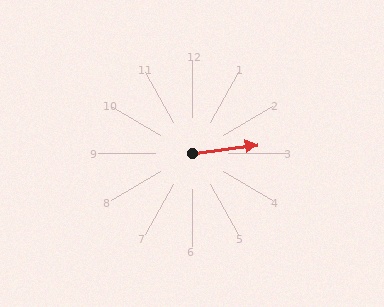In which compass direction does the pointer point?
East.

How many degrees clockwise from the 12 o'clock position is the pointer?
Approximately 82 degrees.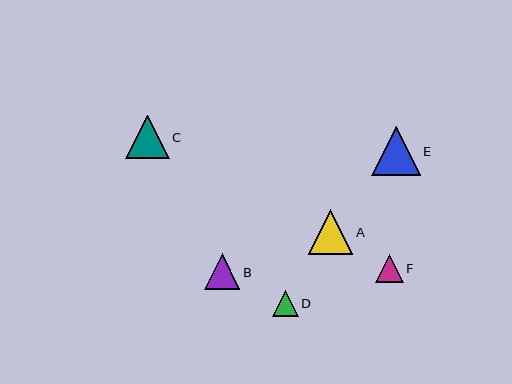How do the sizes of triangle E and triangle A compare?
Triangle E and triangle A are approximately the same size.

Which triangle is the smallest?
Triangle D is the smallest with a size of approximately 26 pixels.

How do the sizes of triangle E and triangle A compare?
Triangle E and triangle A are approximately the same size.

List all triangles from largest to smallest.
From largest to smallest: E, A, C, B, F, D.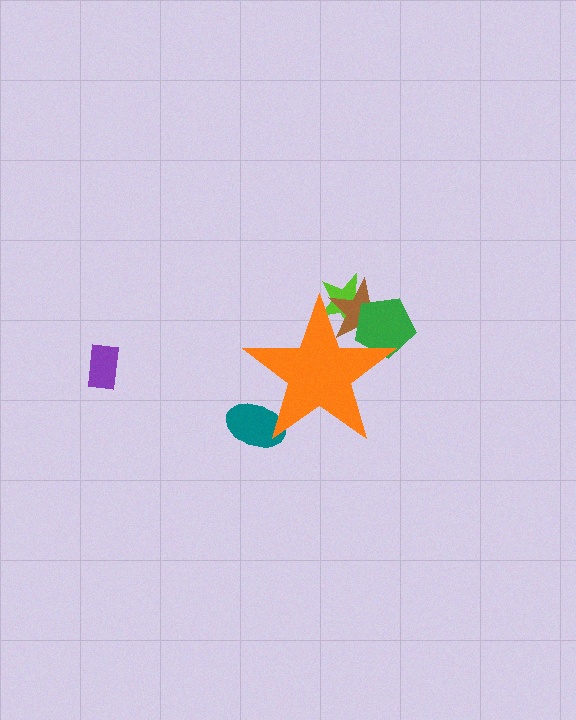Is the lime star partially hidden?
Yes, the lime star is partially hidden behind the orange star.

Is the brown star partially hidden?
Yes, the brown star is partially hidden behind the orange star.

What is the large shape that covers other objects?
An orange star.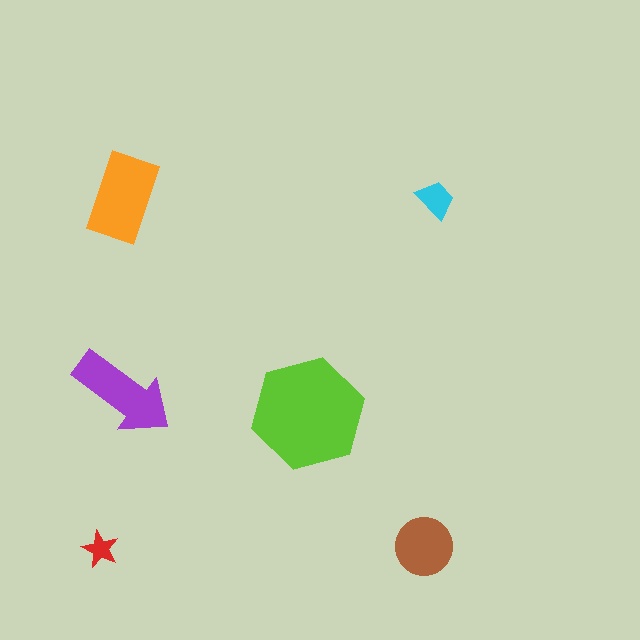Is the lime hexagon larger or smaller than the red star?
Larger.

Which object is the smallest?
The red star.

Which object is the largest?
The lime hexagon.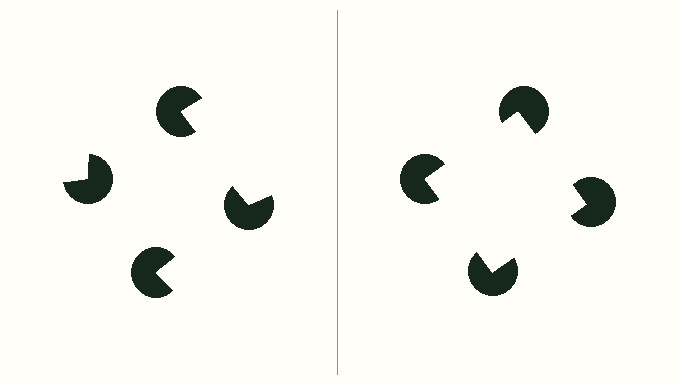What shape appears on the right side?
An illusory square.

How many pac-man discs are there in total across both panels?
8 — 4 on each side.